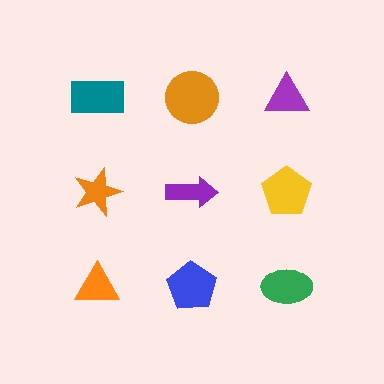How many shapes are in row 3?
3 shapes.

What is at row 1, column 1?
A teal rectangle.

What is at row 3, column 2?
A blue pentagon.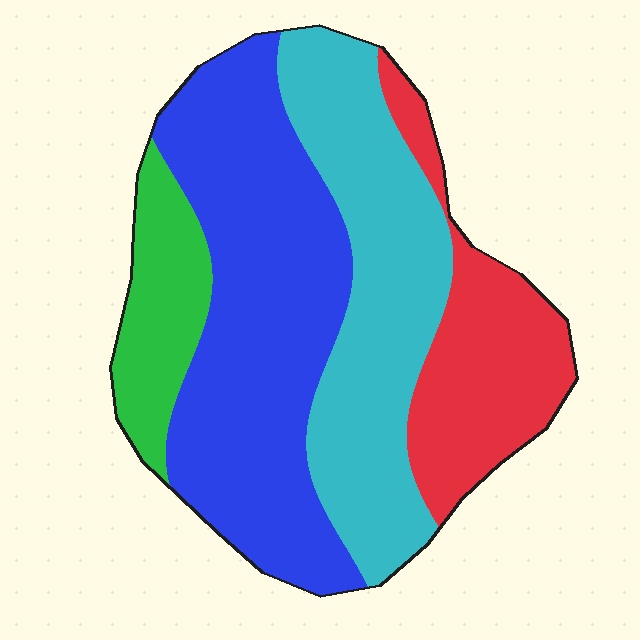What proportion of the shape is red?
Red takes up about one fifth (1/5) of the shape.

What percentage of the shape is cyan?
Cyan covers roughly 30% of the shape.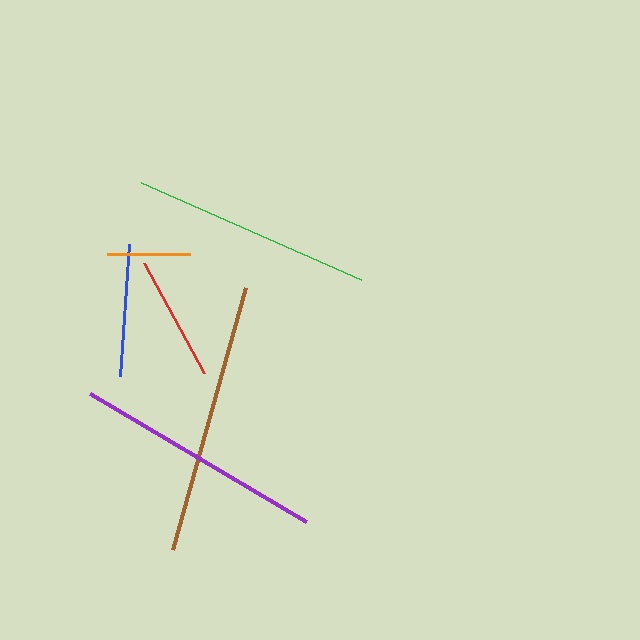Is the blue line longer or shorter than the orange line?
The blue line is longer than the orange line.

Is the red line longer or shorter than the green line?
The green line is longer than the red line.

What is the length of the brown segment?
The brown segment is approximately 272 pixels long.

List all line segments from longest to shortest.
From longest to shortest: brown, purple, green, blue, red, orange.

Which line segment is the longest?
The brown line is the longest at approximately 272 pixels.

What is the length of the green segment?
The green segment is approximately 240 pixels long.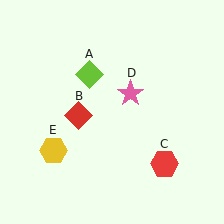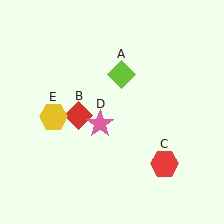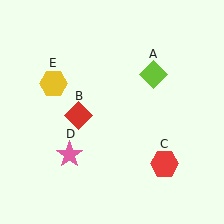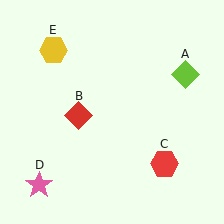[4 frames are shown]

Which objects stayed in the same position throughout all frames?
Red diamond (object B) and red hexagon (object C) remained stationary.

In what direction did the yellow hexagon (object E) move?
The yellow hexagon (object E) moved up.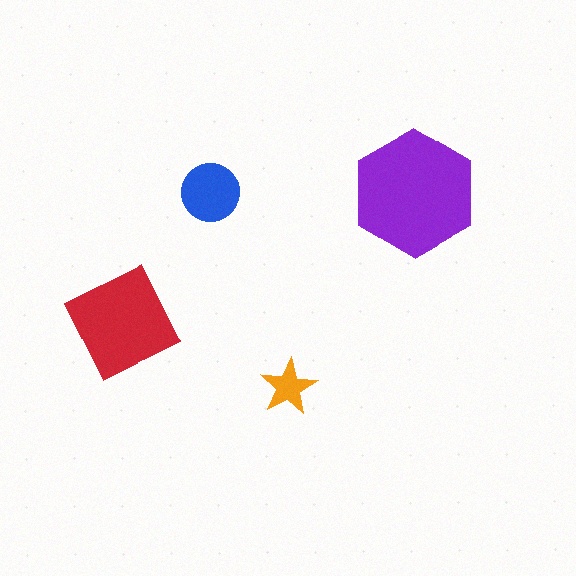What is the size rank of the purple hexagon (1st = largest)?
1st.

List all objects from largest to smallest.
The purple hexagon, the red square, the blue circle, the orange star.